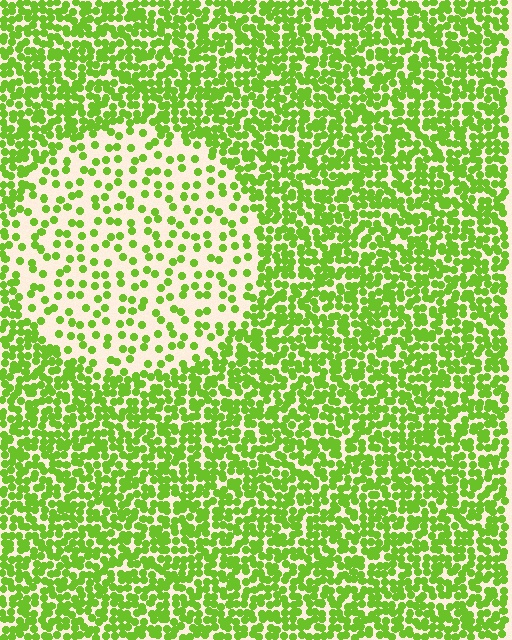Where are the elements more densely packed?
The elements are more densely packed outside the circle boundary.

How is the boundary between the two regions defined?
The boundary is defined by a change in element density (approximately 2.6x ratio). All elements are the same color, size, and shape.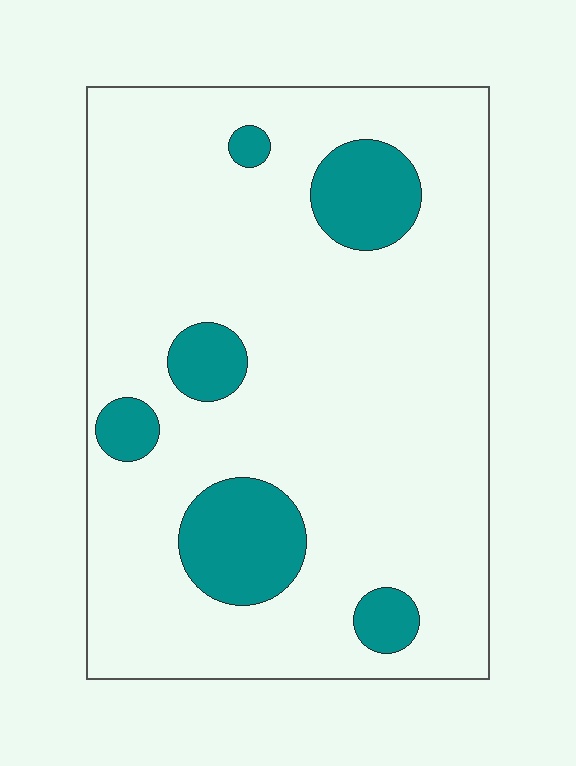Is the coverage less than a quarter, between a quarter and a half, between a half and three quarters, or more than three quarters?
Less than a quarter.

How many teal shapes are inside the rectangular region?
6.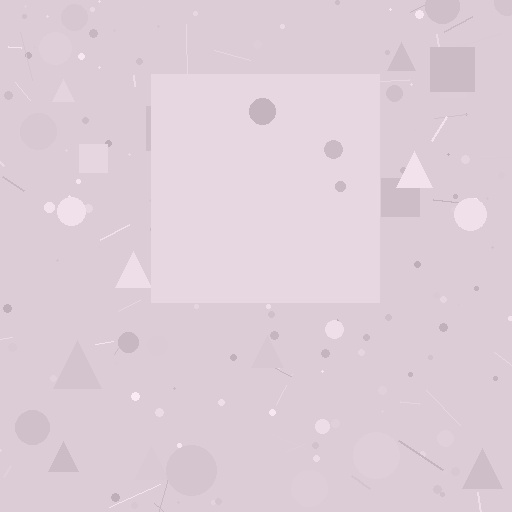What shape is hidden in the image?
A square is hidden in the image.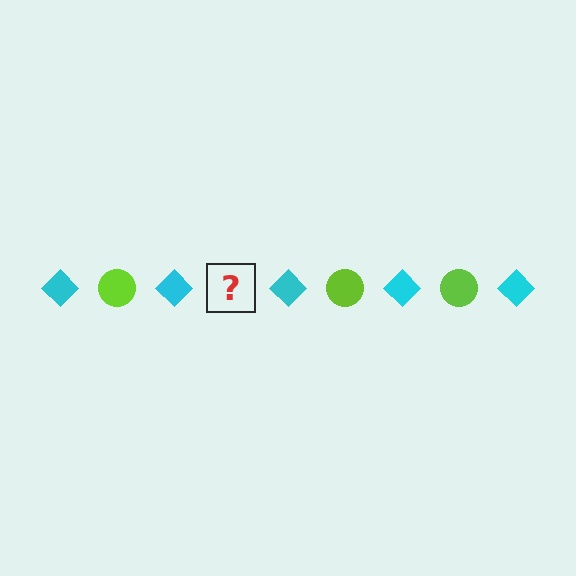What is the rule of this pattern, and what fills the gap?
The rule is that the pattern alternates between cyan diamond and lime circle. The gap should be filled with a lime circle.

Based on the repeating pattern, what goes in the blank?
The blank should be a lime circle.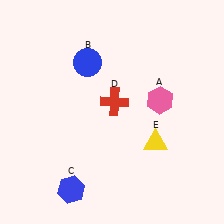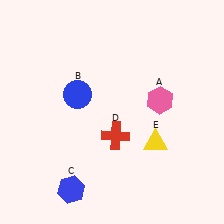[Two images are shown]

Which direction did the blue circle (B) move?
The blue circle (B) moved down.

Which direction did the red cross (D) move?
The red cross (D) moved down.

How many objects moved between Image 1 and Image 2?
2 objects moved between the two images.